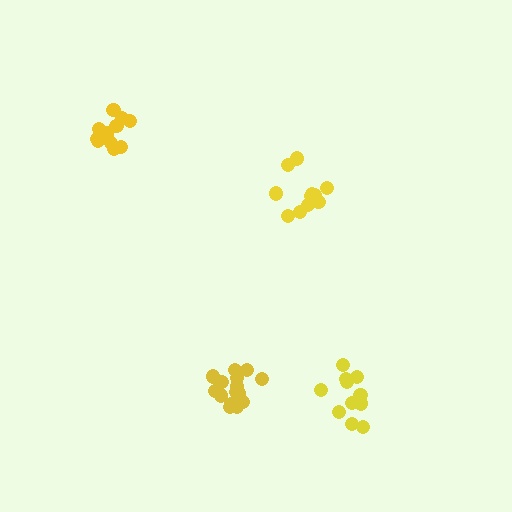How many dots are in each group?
Group 1: 15 dots, Group 2: 11 dots, Group 3: 12 dots, Group 4: 12 dots (50 total).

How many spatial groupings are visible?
There are 4 spatial groupings.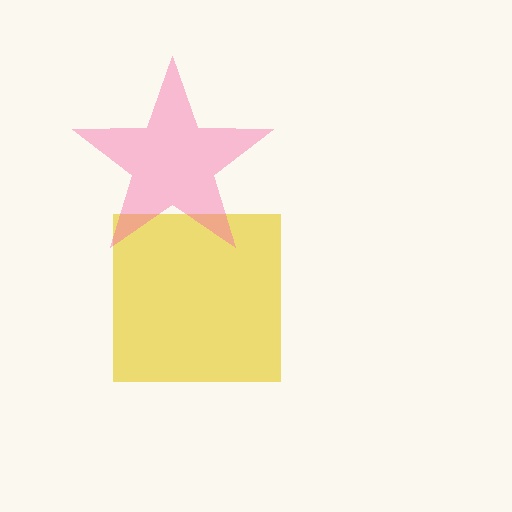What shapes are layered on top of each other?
The layered shapes are: a yellow square, a pink star.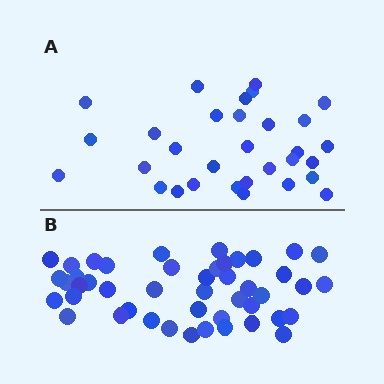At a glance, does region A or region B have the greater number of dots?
Region B (the bottom region) has more dots.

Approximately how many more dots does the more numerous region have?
Region B has approximately 15 more dots than region A.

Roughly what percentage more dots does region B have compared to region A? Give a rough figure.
About 50% more.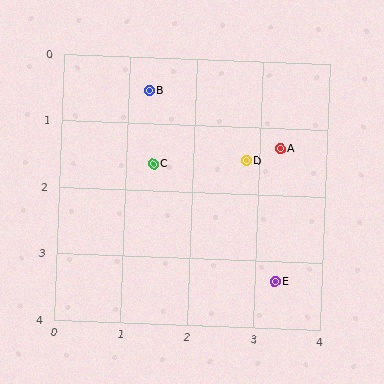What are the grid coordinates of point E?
Point E is at approximately (3.3, 3.3).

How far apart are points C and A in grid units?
Points C and A are about 1.9 grid units apart.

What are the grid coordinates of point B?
Point B is at approximately (1.3, 0.5).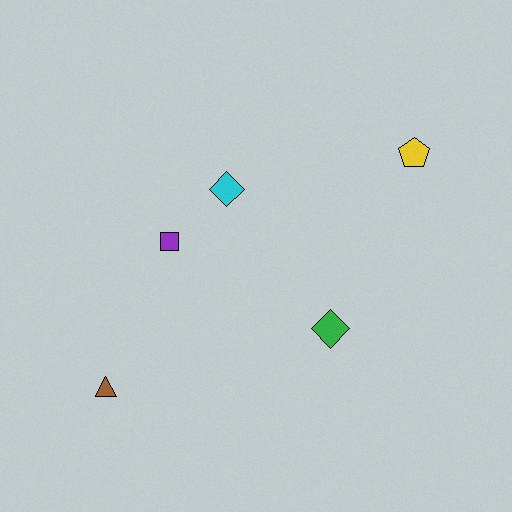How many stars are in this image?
There are no stars.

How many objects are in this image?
There are 5 objects.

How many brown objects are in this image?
There is 1 brown object.